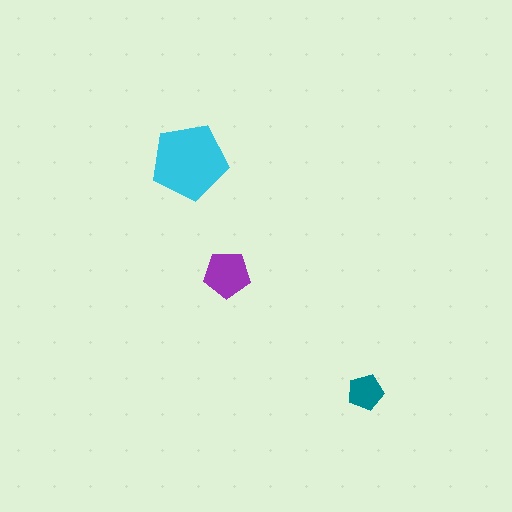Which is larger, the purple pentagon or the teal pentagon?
The purple one.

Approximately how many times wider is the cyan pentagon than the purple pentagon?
About 1.5 times wider.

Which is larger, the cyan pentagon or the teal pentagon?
The cyan one.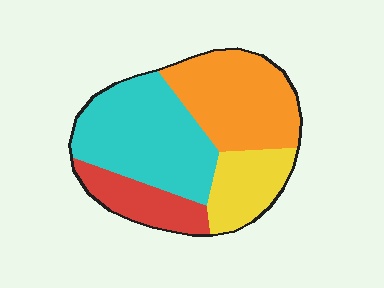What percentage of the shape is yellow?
Yellow takes up about one sixth (1/6) of the shape.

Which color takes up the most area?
Cyan, at roughly 35%.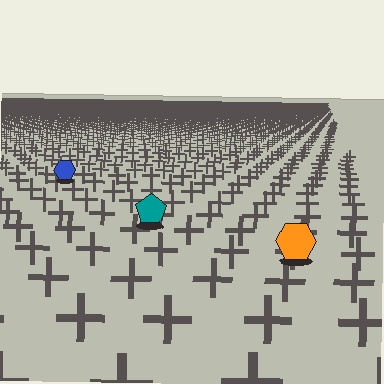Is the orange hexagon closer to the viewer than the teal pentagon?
Yes. The orange hexagon is closer — you can tell from the texture gradient: the ground texture is coarser near it.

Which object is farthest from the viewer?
The blue hexagon is farthest from the viewer. It appears smaller and the ground texture around it is denser.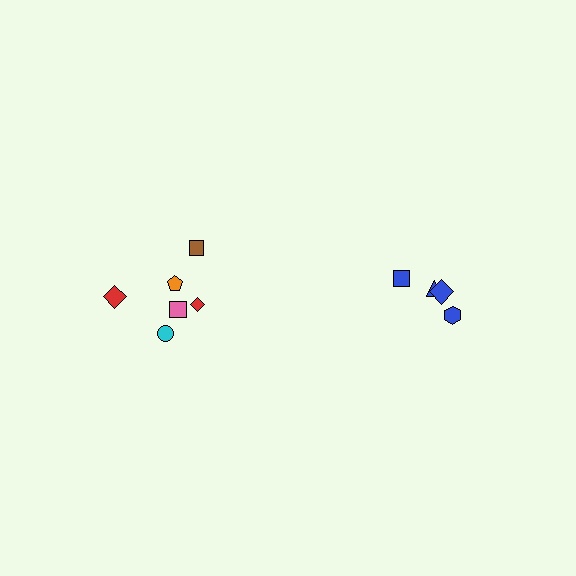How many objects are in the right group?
There are 4 objects.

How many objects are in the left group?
There are 6 objects.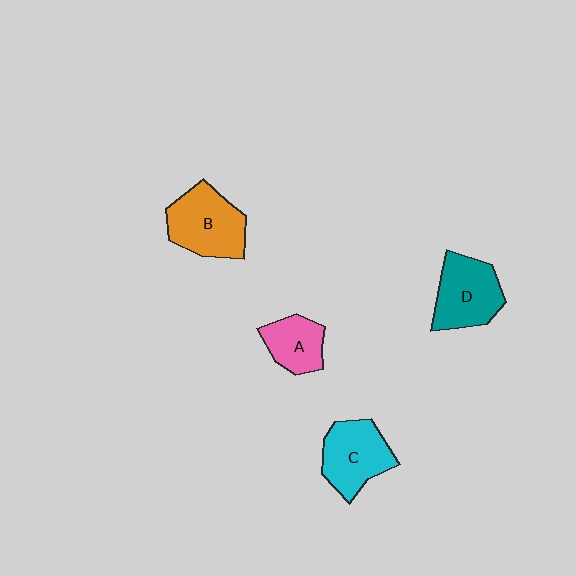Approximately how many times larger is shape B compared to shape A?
Approximately 1.6 times.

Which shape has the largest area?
Shape B (orange).